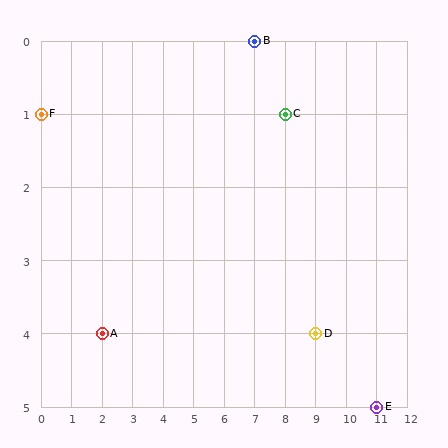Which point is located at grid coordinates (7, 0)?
Point B is at (7, 0).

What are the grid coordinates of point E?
Point E is at grid coordinates (11, 5).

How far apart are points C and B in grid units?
Points C and B are 1 column and 1 row apart (about 1.4 grid units diagonally).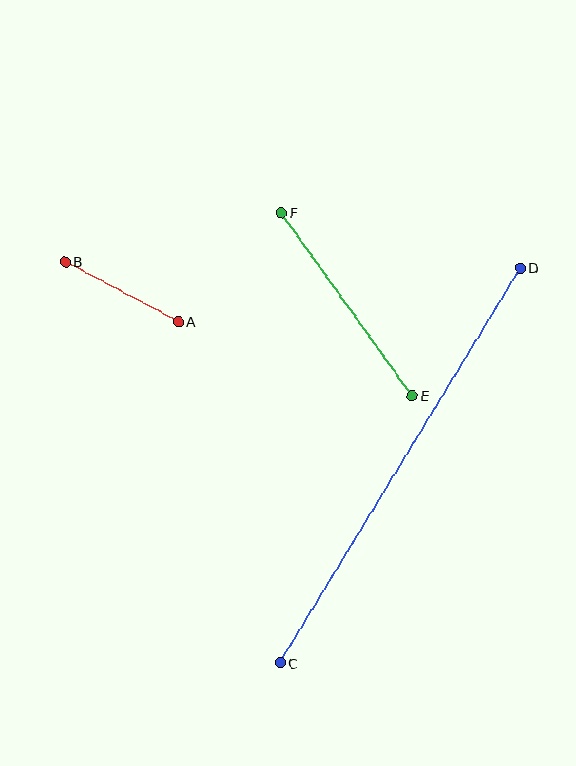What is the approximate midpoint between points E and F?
The midpoint is at approximately (347, 304) pixels.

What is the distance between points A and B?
The distance is approximately 128 pixels.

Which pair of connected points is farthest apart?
Points C and D are farthest apart.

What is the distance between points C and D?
The distance is approximately 462 pixels.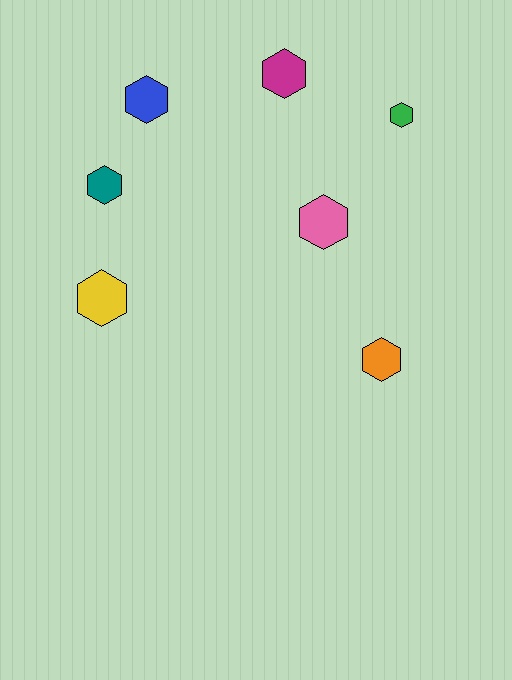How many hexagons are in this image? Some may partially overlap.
There are 7 hexagons.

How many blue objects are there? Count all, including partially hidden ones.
There is 1 blue object.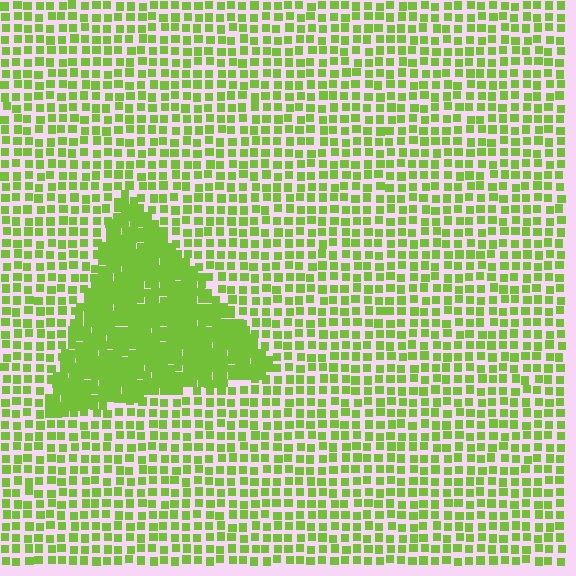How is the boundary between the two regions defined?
The boundary is defined by a change in element density (approximately 2.2x ratio). All elements are the same color, size, and shape.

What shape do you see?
I see a triangle.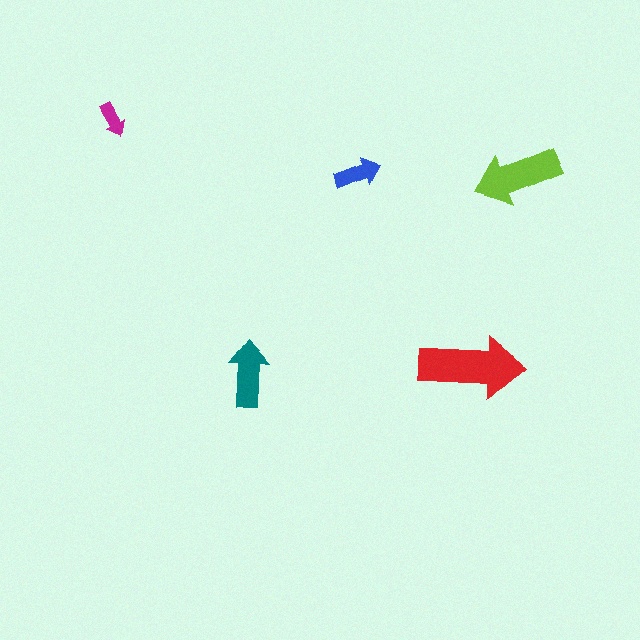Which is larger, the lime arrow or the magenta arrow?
The lime one.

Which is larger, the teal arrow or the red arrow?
The red one.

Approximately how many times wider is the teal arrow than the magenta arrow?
About 2 times wider.